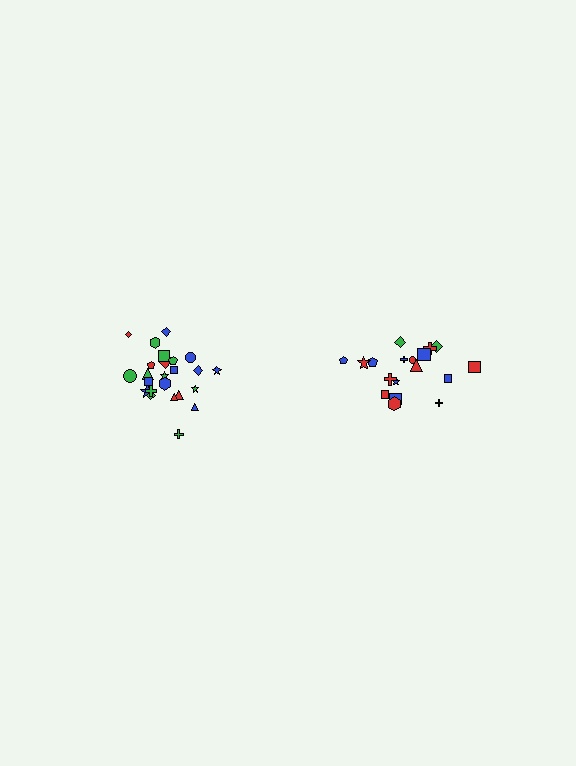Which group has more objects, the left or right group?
The left group.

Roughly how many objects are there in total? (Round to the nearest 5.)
Roughly 45 objects in total.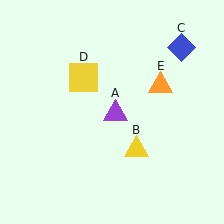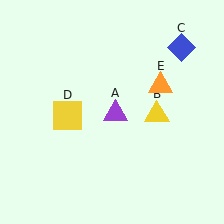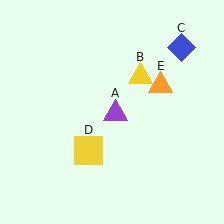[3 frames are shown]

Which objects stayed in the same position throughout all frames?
Purple triangle (object A) and blue diamond (object C) and orange triangle (object E) remained stationary.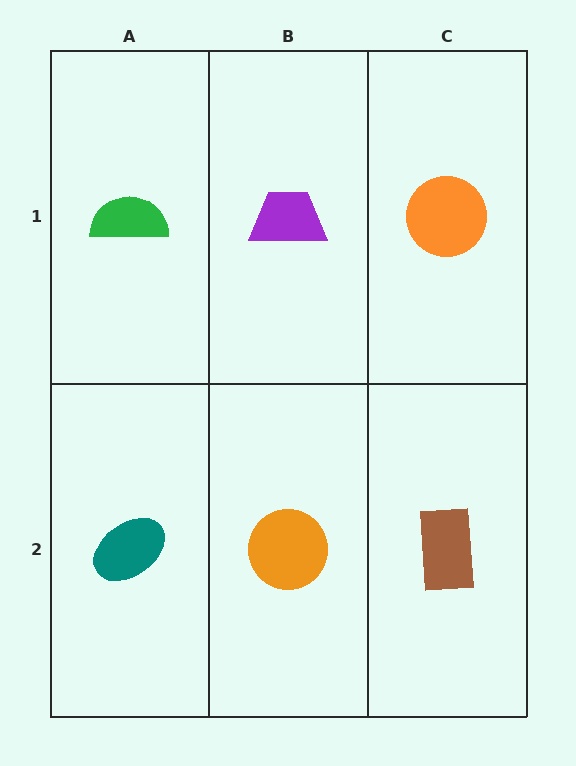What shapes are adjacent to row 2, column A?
A green semicircle (row 1, column A), an orange circle (row 2, column B).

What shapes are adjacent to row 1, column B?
An orange circle (row 2, column B), a green semicircle (row 1, column A), an orange circle (row 1, column C).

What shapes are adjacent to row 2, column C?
An orange circle (row 1, column C), an orange circle (row 2, column B).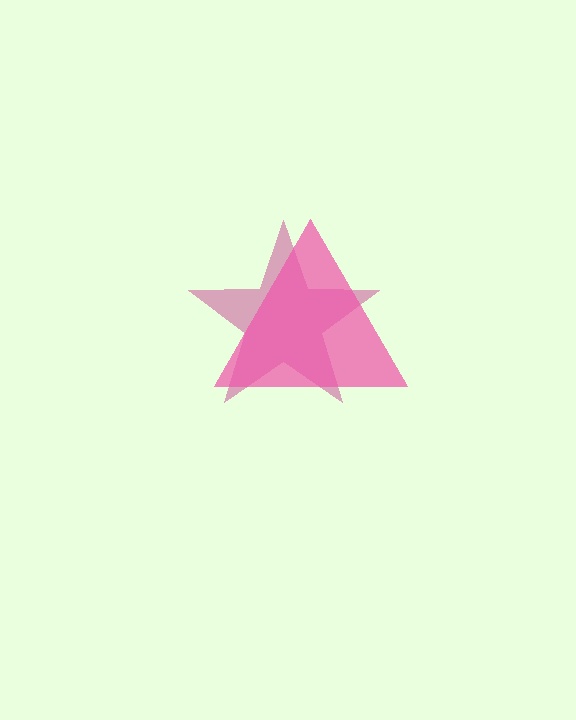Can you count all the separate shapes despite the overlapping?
Yes, there are 2 separate shapes.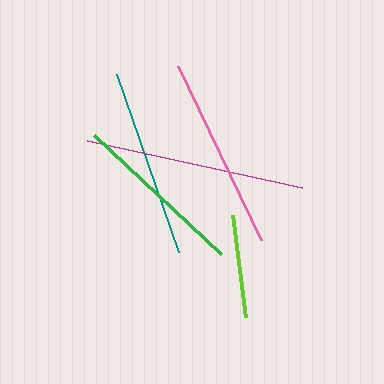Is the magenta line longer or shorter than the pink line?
The magenta line is longer than the pink line.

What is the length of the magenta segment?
The magenta segment is approximately 220 pixels long.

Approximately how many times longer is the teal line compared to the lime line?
The teal line is approximately 1.8 times the length of the lime line.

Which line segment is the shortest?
The lime line is the shortest at approximately 104 pixels.